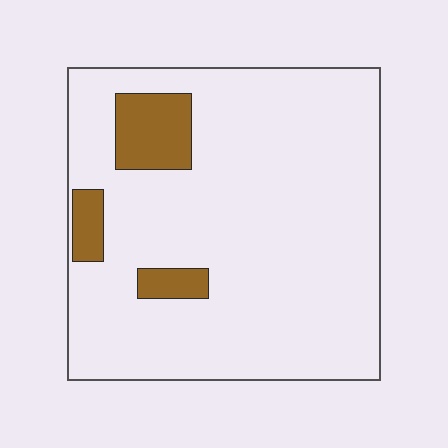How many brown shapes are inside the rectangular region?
3.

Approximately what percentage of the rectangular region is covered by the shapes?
Approximately 10%.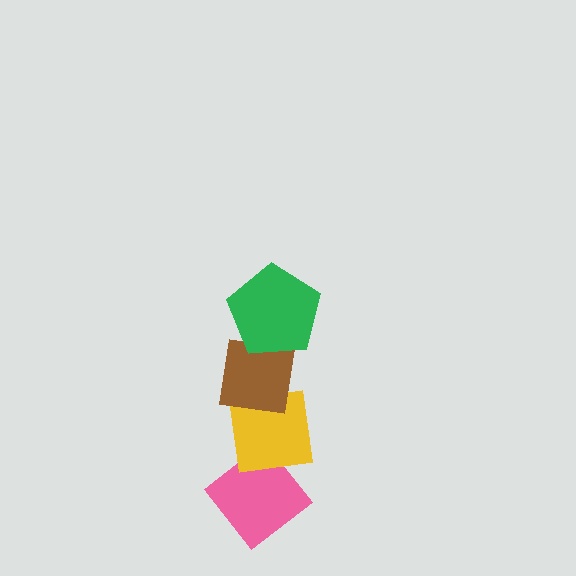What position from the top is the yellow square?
The yellow square is 3rd from the top.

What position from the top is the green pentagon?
The green pentagon is 1st from the top.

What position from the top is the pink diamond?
The pink diamond is 4th from the top.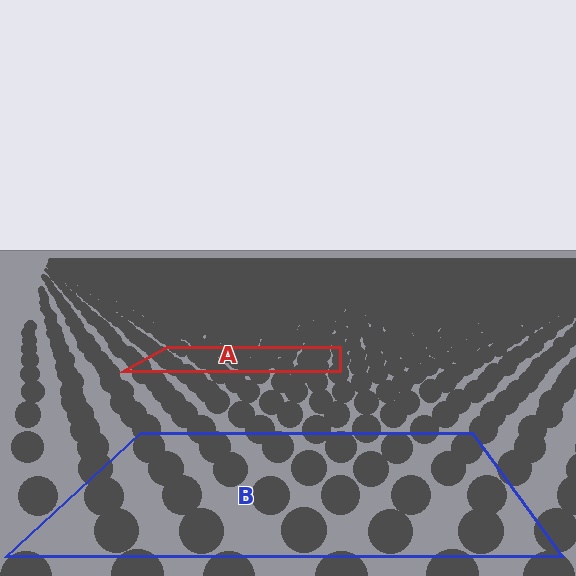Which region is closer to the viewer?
Region B is closer. The texture elements there are larger and more spread out.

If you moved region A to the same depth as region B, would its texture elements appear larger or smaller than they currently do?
They would appear larger. At a closer depth, the same texture elements are projected at a bigger on-screen size.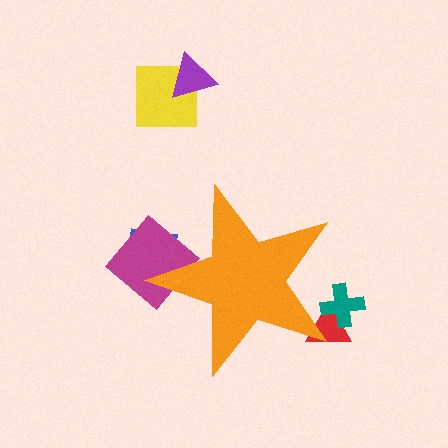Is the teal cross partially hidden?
Yes, the teal cross is partially hidden behind the orange star.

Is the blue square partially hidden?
Yes, the blue square is partially hidden behind the orange star.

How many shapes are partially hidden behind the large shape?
4 shapes are partially hidden.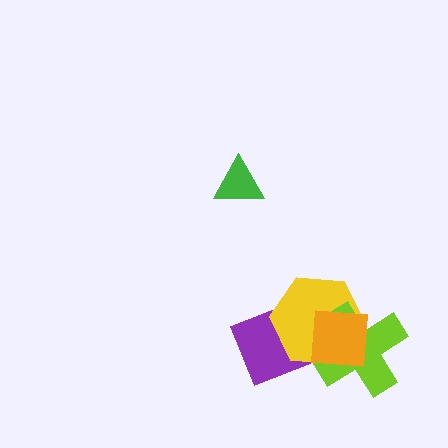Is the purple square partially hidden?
Yes, it is partially covered by another shape.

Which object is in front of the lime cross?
The orange square is in front of the lime cross.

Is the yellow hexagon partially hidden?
Yes, it is partially covered by another shape.